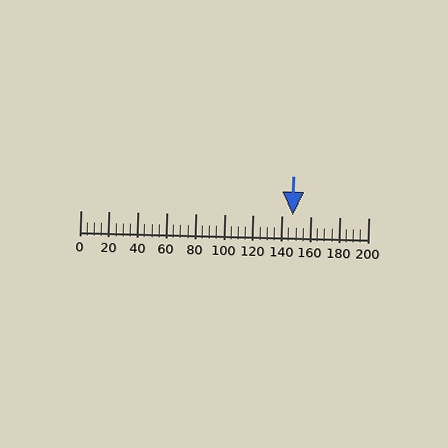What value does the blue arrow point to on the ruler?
The blue arrow points to approximately 148.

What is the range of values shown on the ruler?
The ruler shows values from 0 to 200.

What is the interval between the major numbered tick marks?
The major tick marks are spaced 20 units apart.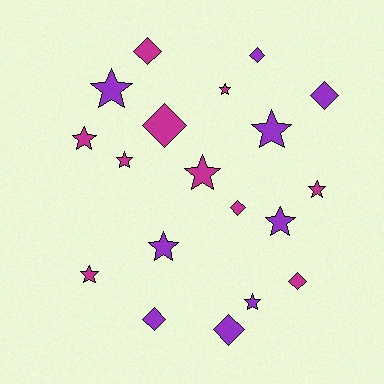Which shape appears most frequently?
Star, with 11 objects.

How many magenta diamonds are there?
There are 4 magenta diamonds.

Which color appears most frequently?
Magenta, with 10 objects.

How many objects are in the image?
There are 19 objects.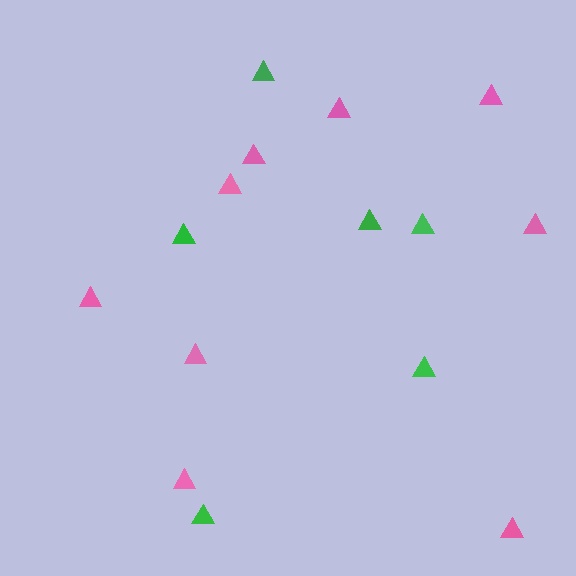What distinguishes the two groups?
There are 2 groups: one group of pink triangles (9) and one group of green triangles (6).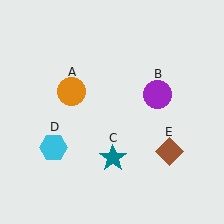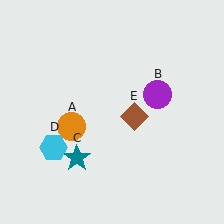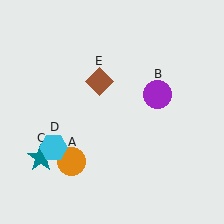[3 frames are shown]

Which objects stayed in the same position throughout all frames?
Purple circle (object B) and cyan hexagon (object D) remained stationary.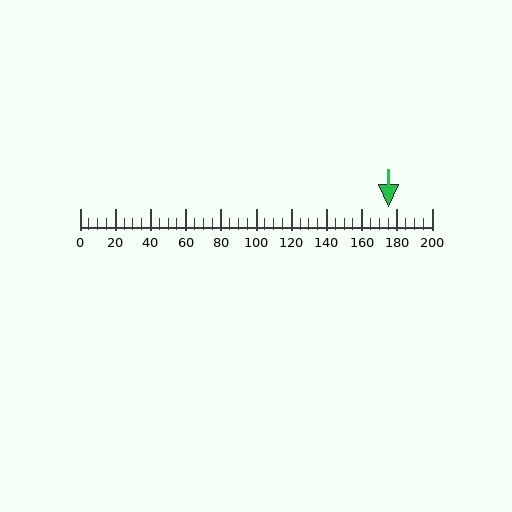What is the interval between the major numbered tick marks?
The major tick marks are spaced 20 units apart.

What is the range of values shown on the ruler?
The ruler shows values from 0 to 200.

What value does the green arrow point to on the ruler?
The green arrow points to approximately 175.